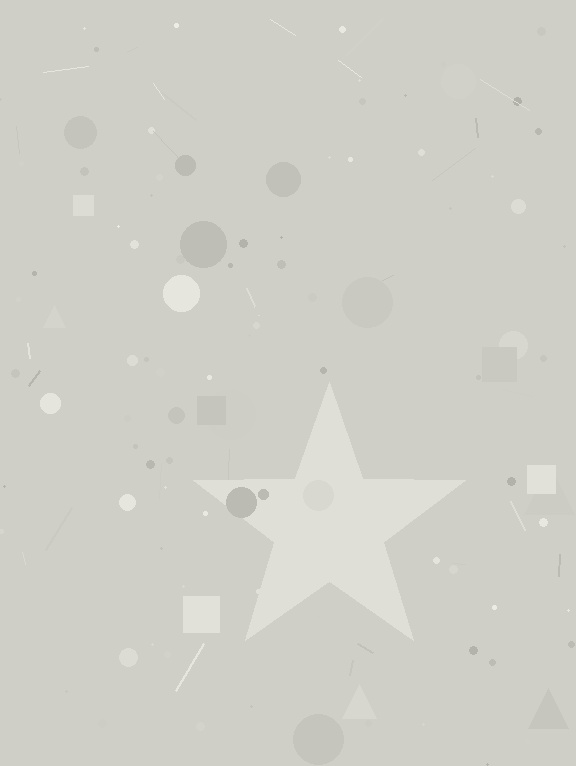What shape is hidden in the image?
A star is hidden in the image.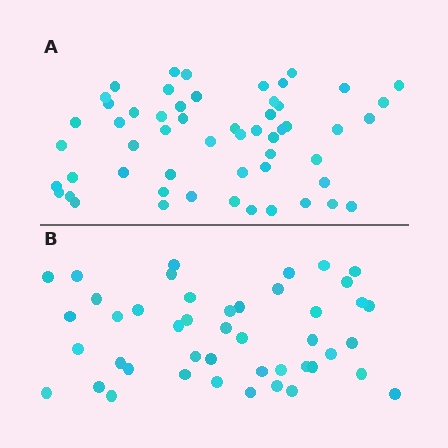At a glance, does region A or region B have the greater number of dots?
Region A (the top region) has more dots.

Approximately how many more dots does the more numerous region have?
Region A has roughly 10 or so more dots than region B.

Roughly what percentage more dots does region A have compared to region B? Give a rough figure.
About 20% more.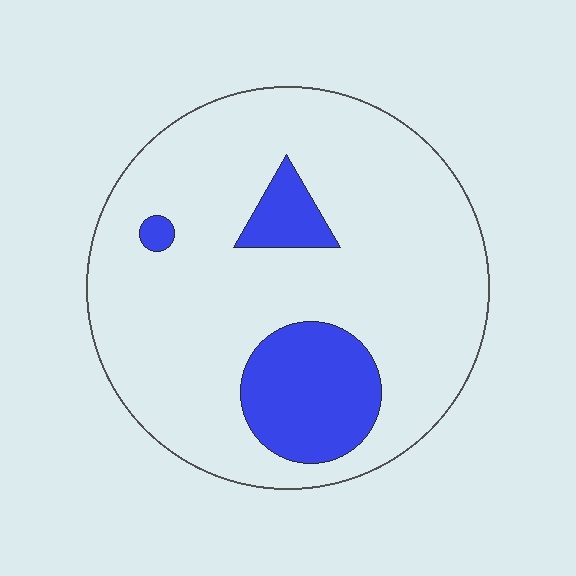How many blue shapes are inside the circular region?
3.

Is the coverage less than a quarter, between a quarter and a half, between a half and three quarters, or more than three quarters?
Less than a quarter.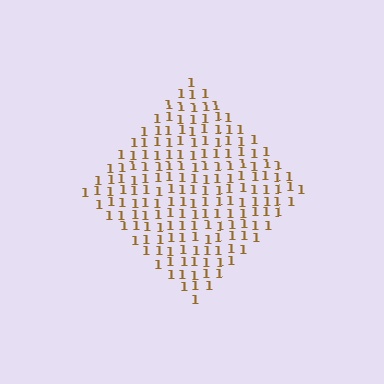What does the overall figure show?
The overall figure shows a diamond.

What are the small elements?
The small elements are digit 1's.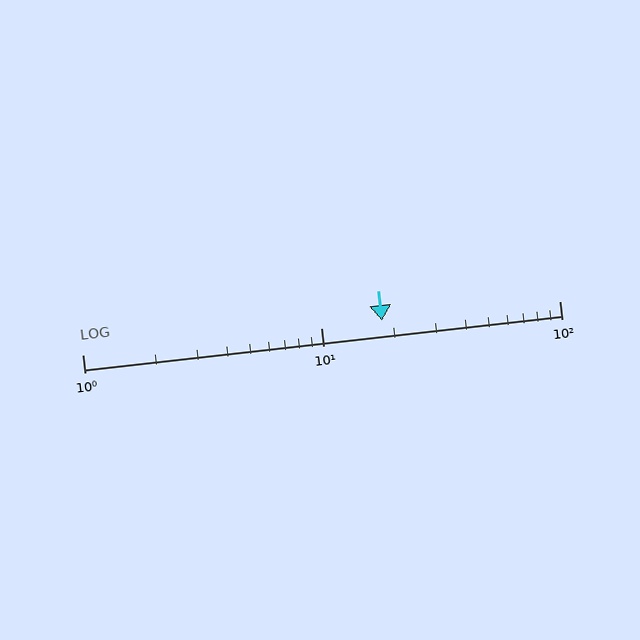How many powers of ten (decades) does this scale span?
The scale spans 2 decades, from 1 to 100.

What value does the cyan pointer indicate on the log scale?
The pointer indicates approximately 18.